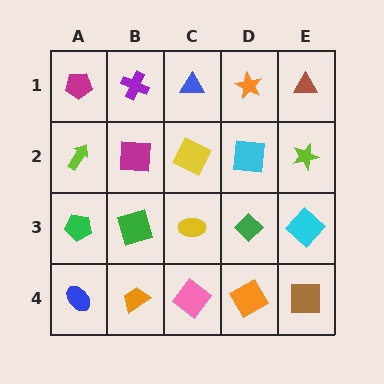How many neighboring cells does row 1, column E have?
2.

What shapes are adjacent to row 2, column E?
A brown triangle (row 1, column E), a cyan diamond (row 3, column E), a cyan square (row 2, column D).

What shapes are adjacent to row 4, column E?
A cyan diamond (row 3, column E), an orange square (row 4, column D).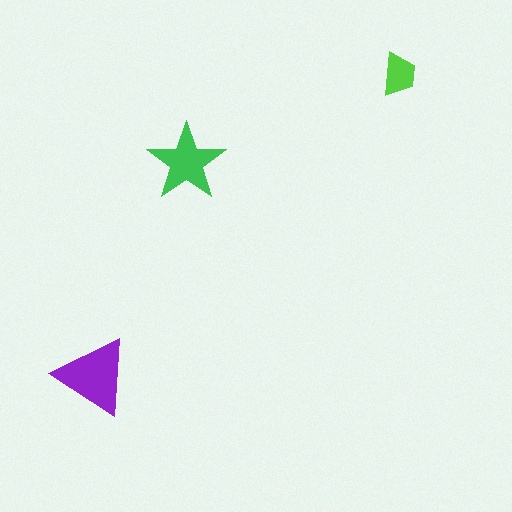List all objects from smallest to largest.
The lime trapezoid, the green star, the purple triangle.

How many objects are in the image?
There are 3 objects in the image.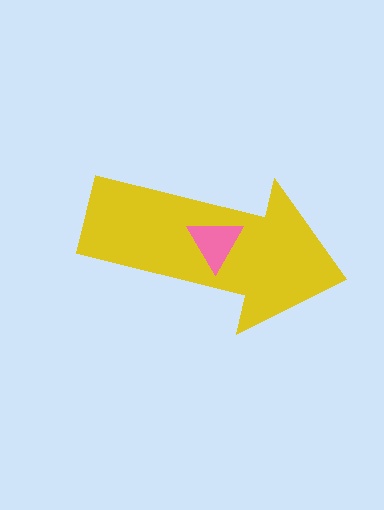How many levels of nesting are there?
2.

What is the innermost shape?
The pink triangle.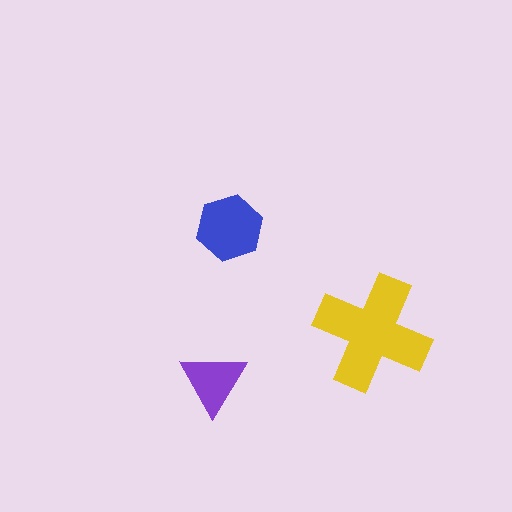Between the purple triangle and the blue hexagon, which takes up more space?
The blue hexagon.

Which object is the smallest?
The purple triangle.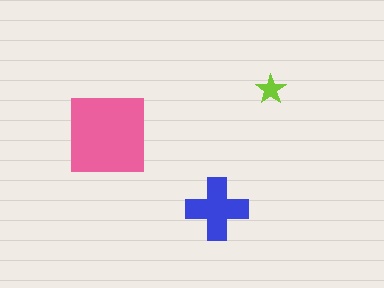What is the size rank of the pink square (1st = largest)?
1st.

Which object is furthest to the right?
The lime star is rightmost.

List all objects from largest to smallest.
The pink square, the blue cross, the lime star.